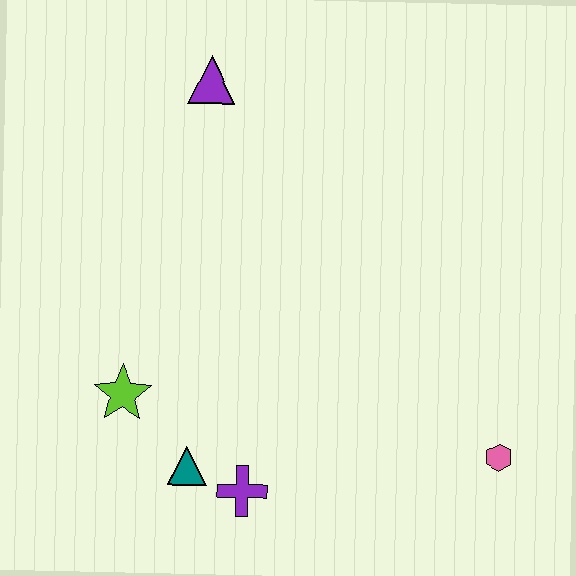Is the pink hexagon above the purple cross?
Yes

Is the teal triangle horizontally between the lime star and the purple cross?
Yes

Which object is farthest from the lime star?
The pink hexagon is farthest from the lime star.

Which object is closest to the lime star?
The teal triangle is closest to the lime star.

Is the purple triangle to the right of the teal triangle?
Yes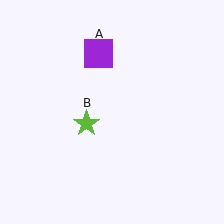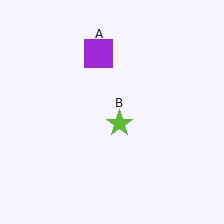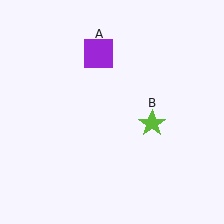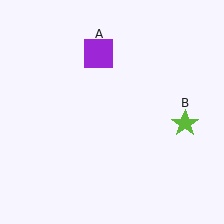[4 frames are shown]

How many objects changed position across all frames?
1 object changed position: lime star (object B).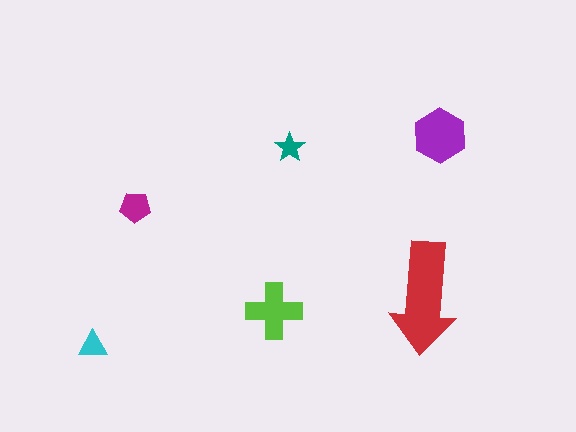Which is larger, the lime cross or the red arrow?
The red arrow.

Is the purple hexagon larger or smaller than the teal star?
Larger.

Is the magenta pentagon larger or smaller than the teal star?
Larger.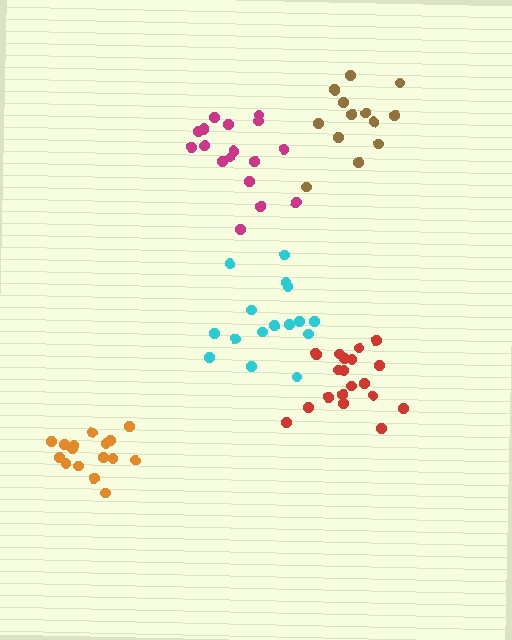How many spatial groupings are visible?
There are 5 spatial groupings.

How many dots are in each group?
Group 1: 19 dots, Group 2: 14 dots, Group 3: 16 dots, Group 4: 20 dots, Group 5: 16 dots (85 total).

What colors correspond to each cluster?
The clusters are colored: magenta, brown, orange, red, cyan.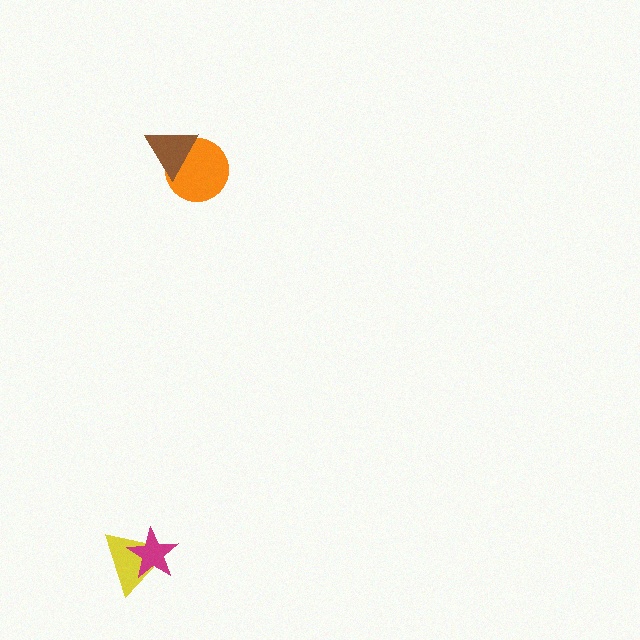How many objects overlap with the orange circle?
1 object overlaps with the orange circle.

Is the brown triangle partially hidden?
No, no other shape covers it.